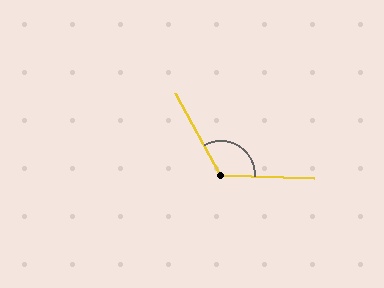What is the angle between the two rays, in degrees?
Approximately 121 degrees.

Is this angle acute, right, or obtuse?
It is obtuse.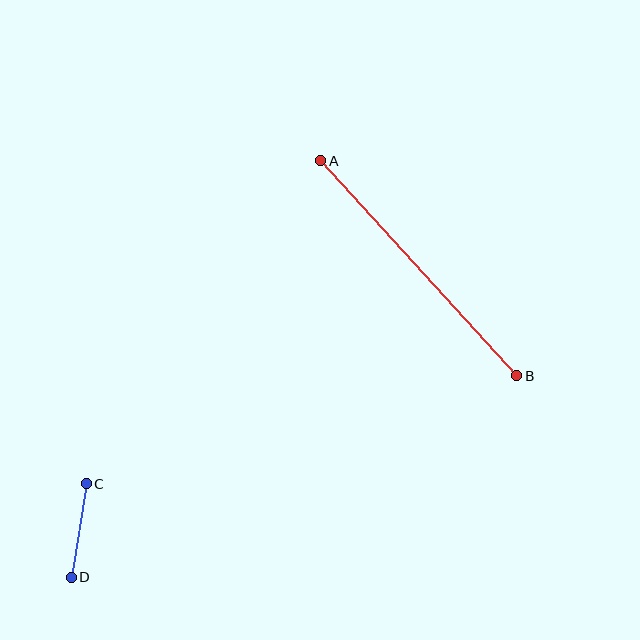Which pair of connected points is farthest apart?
Points A and B are farthest apart.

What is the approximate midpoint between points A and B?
The midpoint is at approximately (419, 268) pixels.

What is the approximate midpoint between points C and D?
The midpoint is at approximately (79, 530) pixels.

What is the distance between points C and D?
The distance is approximately 95 pixels.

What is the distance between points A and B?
The distance is approximately 291 pixels.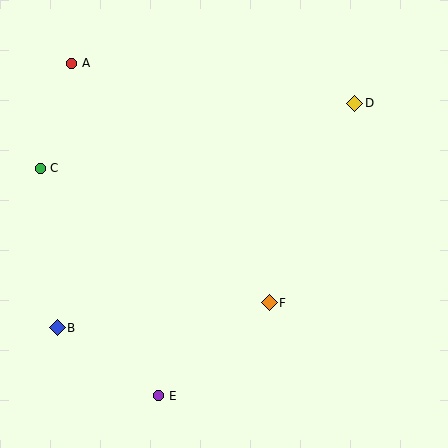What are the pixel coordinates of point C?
Point C is at (40, 168).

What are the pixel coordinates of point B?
Point B is at (57, 328).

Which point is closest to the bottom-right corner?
Point F is closest to the bottom-right corner.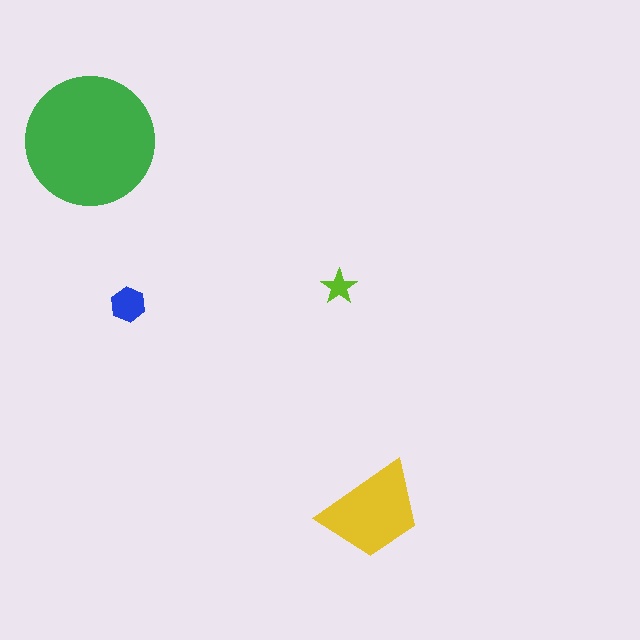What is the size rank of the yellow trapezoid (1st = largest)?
2nd.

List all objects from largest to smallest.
The green circle, the yellow trapezoid, the blue hexagon, the lime star.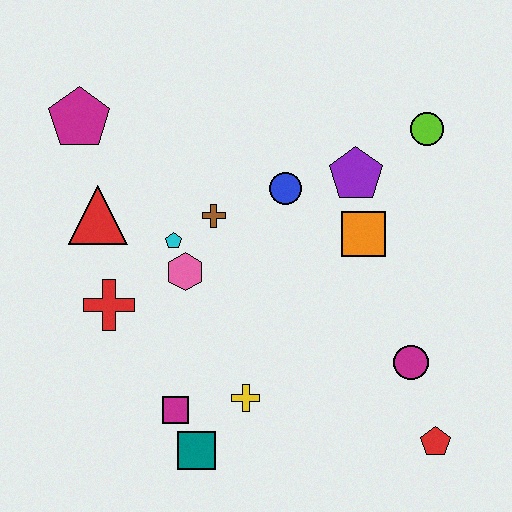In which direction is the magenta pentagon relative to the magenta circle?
The magenta pentagon is to the left of the magenta circle.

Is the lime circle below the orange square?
No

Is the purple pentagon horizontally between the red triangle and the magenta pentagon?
No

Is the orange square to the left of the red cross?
No